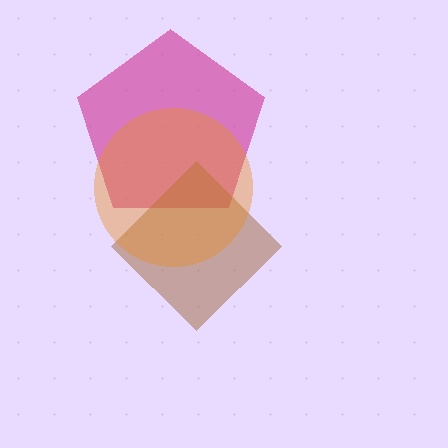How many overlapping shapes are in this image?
There are 3 overlapping shapes in the image.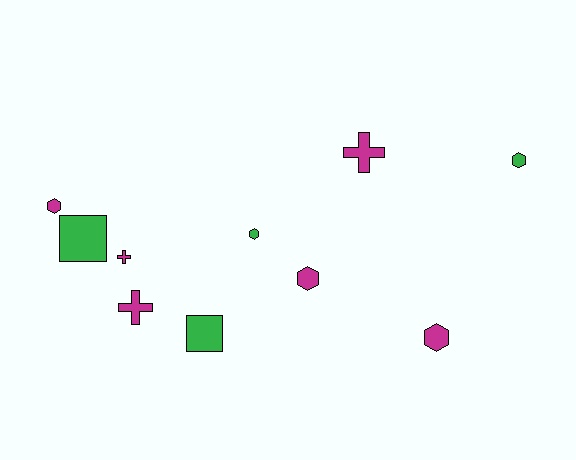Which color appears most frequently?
Magenta, with 6 objects.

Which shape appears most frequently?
Hexagon, with 5 objects.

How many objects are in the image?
There are 10 objects.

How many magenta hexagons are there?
There are 3 magenta hexagons.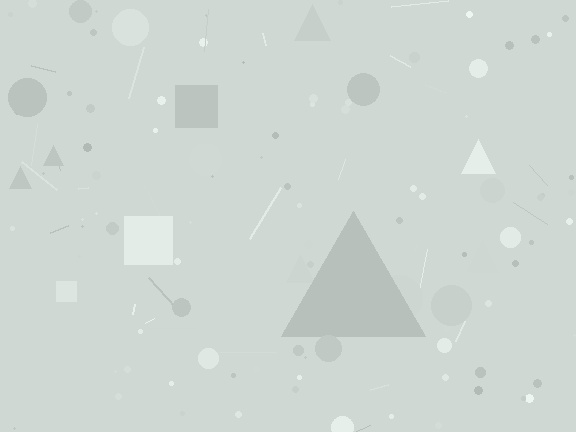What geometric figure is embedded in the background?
A triangle is embedded in the background.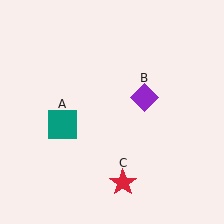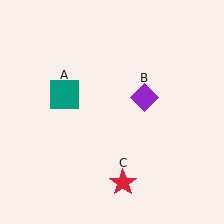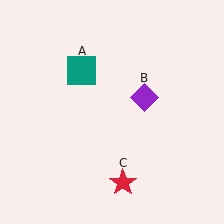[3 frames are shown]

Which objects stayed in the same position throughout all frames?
Purple diamond (object B) and red star (object C) remained stationary.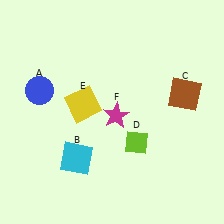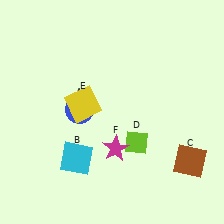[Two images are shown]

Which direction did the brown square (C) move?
The brown square (C) moved down.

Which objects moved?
The objects that moved are: the blue circle (A), the brown square (C), the magenta star (F).